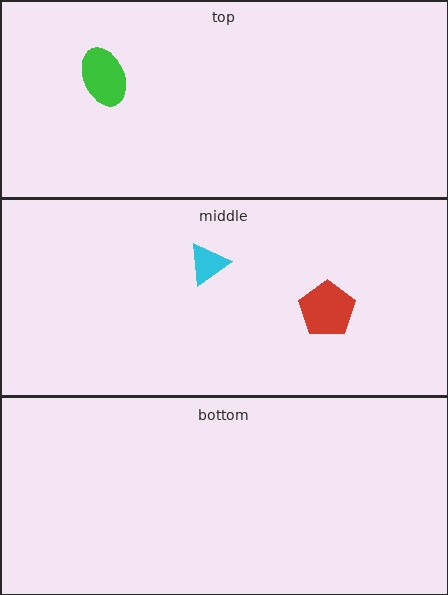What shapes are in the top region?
The green ellipse.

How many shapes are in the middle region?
2.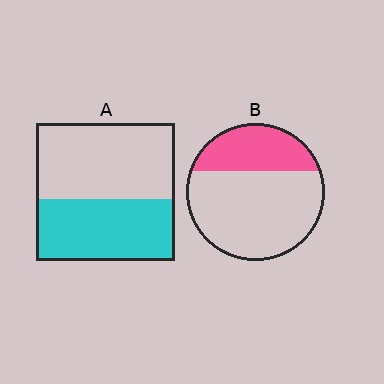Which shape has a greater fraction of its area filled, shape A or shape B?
Shape A.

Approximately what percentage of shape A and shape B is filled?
A is approximately 45% and B is approximately 30%.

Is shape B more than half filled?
No.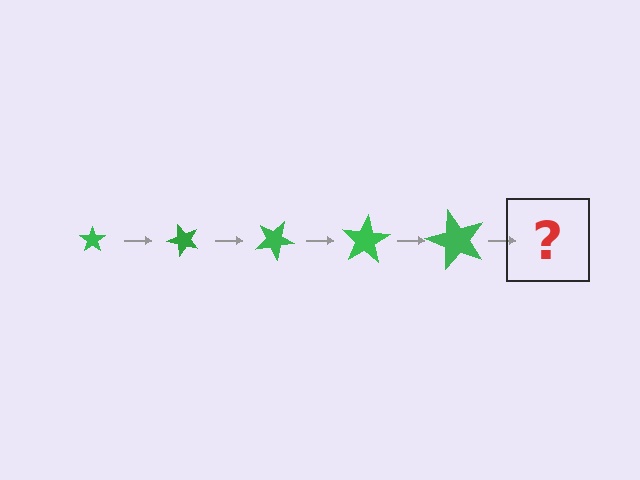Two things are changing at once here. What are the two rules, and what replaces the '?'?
The two rules are that the star grows larger each step and it rotates 50 degrees each step. The '?' should be a star, larger than the previous one and rotated 250 degrees from the start.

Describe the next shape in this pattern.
It should be a star, larger than the previous one and rotated 250 degrees from the start.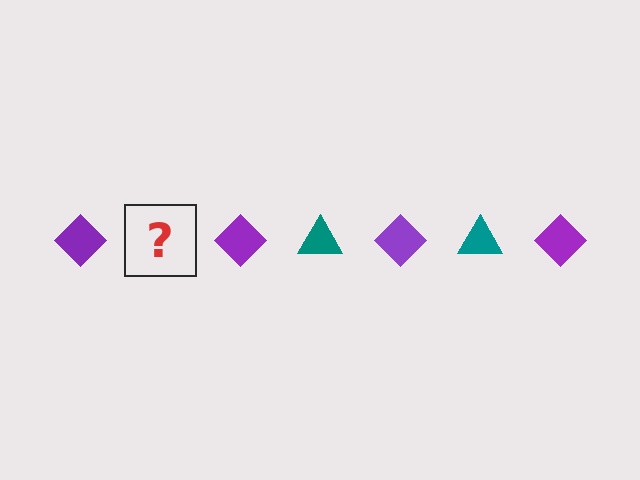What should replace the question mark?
The question mark should be replaced with a teal triangle.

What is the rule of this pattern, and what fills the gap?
The rule is that the pattern alternates between purple diamond and teal triangle. The gap should be filled with a teal triangle.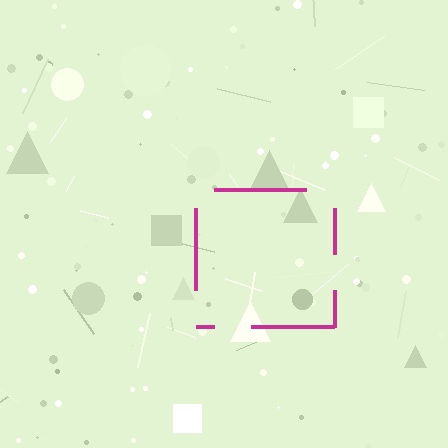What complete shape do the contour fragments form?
The contour fragments form a square.